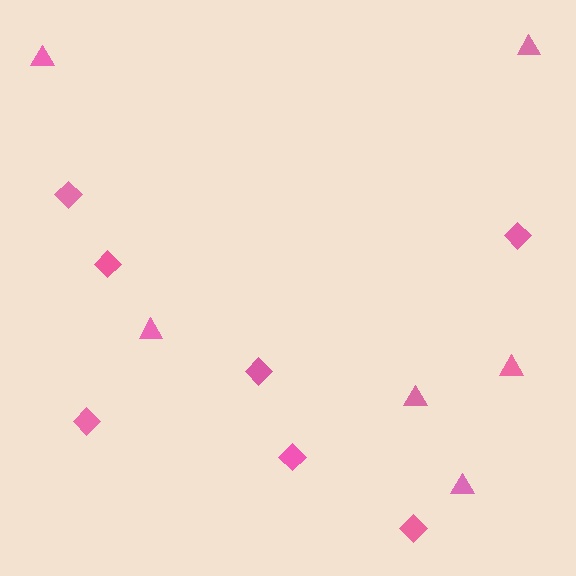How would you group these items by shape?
There are 2 groups: one group of diamonds (7) and one group of triangles (6).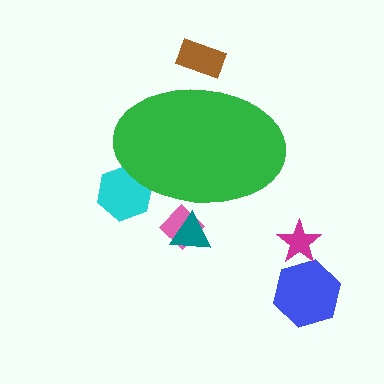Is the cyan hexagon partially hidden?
Yes, the cyan hexagon is partially hidden behind the green ellipse.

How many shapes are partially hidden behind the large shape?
4 shapes are partially hidden.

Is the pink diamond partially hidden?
Yes, the pink diamond is partially hidden behind the green ellipse.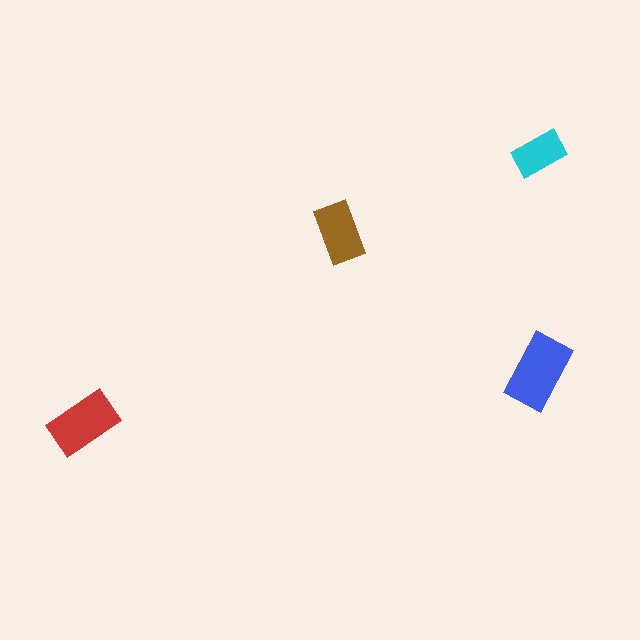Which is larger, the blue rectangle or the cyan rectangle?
The blue one.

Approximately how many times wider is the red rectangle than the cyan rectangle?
About 1.5 times wider.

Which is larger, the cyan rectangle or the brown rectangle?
The brown one.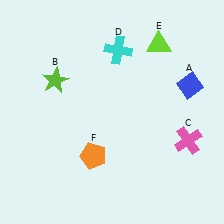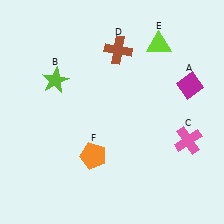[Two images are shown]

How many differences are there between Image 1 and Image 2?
There are 2 differences between the two images.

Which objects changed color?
A changed from blue to magenta. D changed from cyan to brown.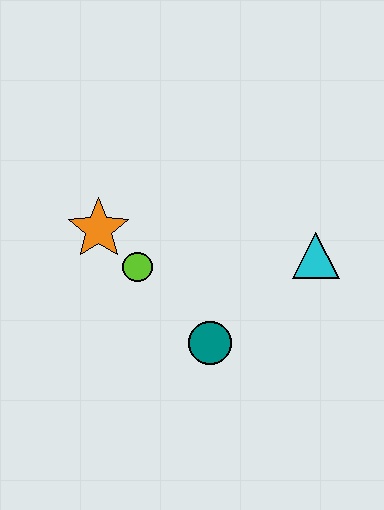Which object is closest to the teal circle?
The lime circle is closest to the teal circle.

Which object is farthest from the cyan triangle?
The orange star is farthest from the cyan triangle.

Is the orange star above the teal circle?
Yes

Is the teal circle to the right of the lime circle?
Yes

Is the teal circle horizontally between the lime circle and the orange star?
No